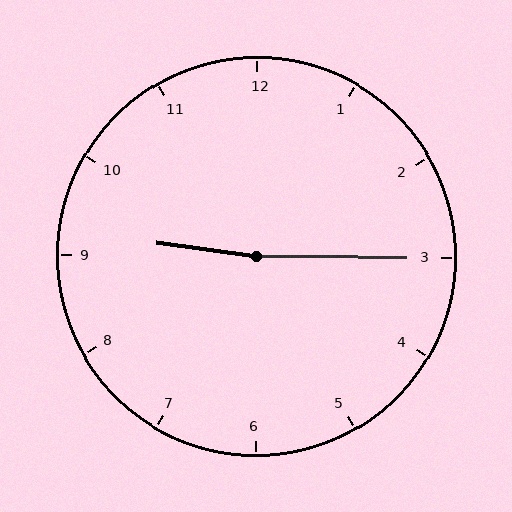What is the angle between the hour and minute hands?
Approximately 172 degrees.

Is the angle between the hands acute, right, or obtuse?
It is obtuse.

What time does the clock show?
9:15.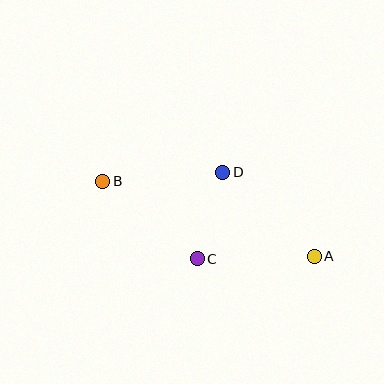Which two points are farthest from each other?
Points A and B are farthest from each other.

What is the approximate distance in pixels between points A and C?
The distance between A and C is approximately 117 pixels.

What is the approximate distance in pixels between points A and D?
The distance between A and D is approximately 125 pixels.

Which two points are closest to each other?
Points C and D are closest to each other.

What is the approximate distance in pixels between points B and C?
The distance between B and C is approximately 122 pixels.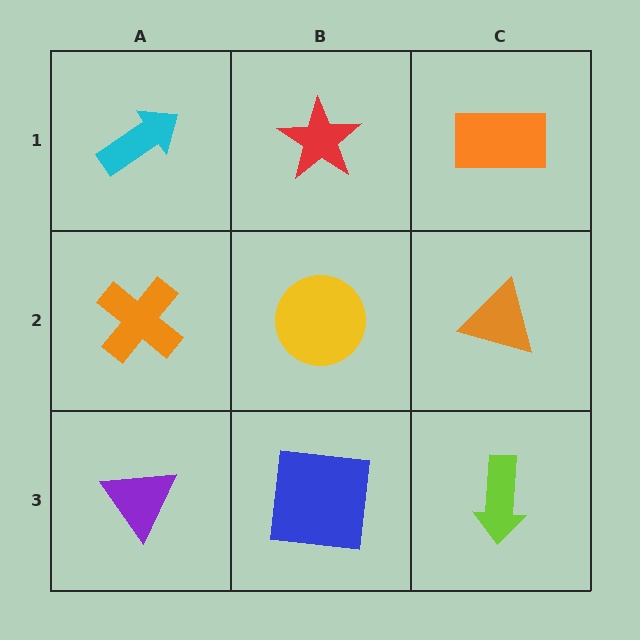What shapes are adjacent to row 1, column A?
An orange cross (row 2, column A), a red star (row 1, column B).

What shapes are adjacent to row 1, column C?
An orange triangle (row 2, column C), a red star (row 1, column B).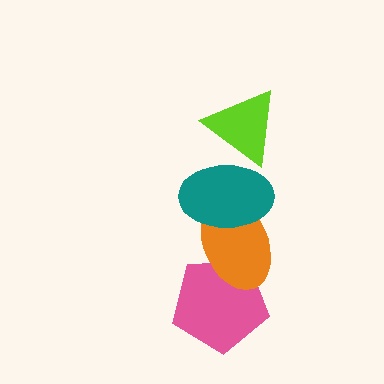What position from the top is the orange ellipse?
The orange ellipse is 3rd from the top.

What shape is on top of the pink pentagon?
The orange ellipse is on top of the pink pentagon.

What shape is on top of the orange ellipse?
The teal ellipse is on top of the orange ellipse.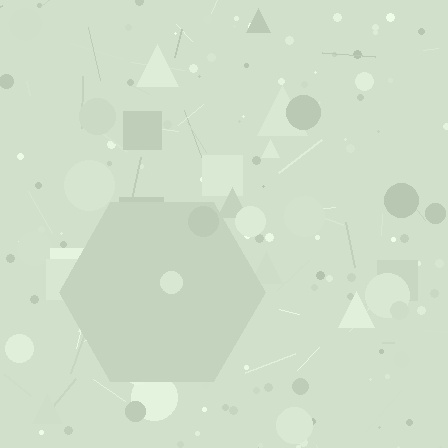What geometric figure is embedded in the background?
A hexagon is embedded in the background.